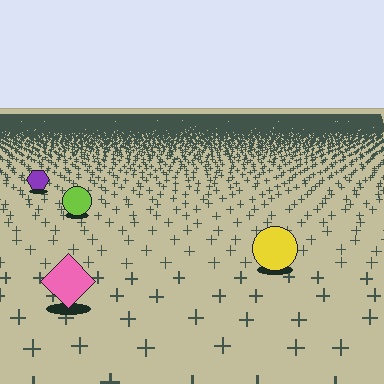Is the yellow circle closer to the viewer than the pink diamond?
No. The pink diamond is closer — you can tell from the texture gradient: the ground texture is coarser near it.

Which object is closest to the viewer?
The pink diamond is closest. The texture marks near it are larger and more spread out.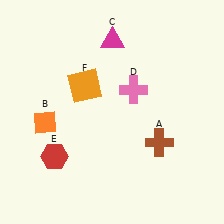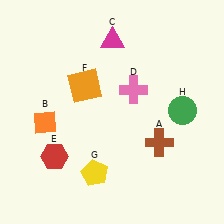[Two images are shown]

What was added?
A yellow pentagon (G), a green circle (H) were added in Image 2.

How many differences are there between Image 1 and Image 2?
There are 2 differences between the two images.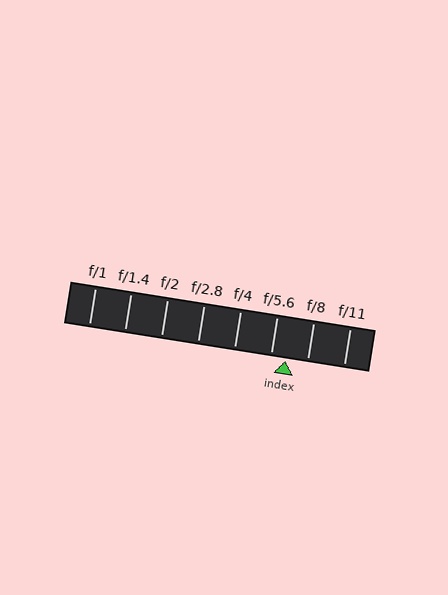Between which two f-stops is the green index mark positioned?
The index mark is between f/5.6 and f/8.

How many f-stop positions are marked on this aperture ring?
There are 8 f-stop positions marked.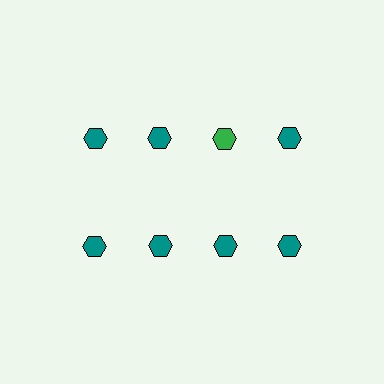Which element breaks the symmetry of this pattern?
The green hexagon in the top row, center column breaks the symmetry. All other shapes are teal hexagons.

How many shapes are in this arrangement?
There are 8 shapes arranged in a grid pattern.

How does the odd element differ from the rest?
It has a different color: green instead of teal.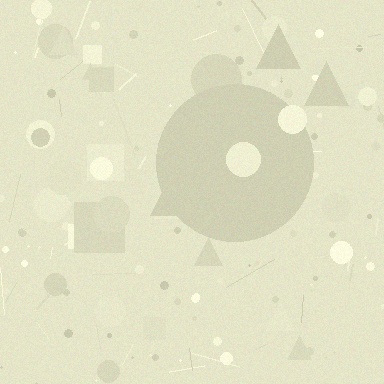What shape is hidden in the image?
A circle is hidden in the image.